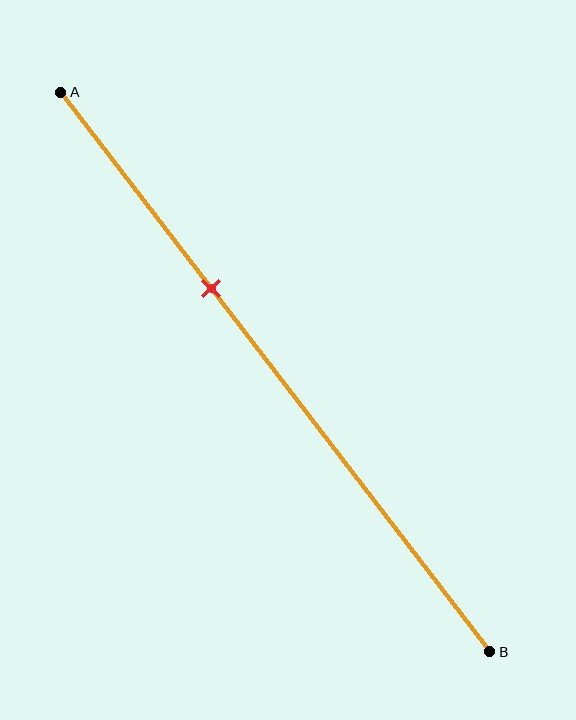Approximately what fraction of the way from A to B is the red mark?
The red mark is approximately 35% of the way from A to B.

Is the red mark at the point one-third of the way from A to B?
Yes, the mark is approximately at the one-third point.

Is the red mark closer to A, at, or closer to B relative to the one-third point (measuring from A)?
The red mark is approximately at the one-third point of segment AB.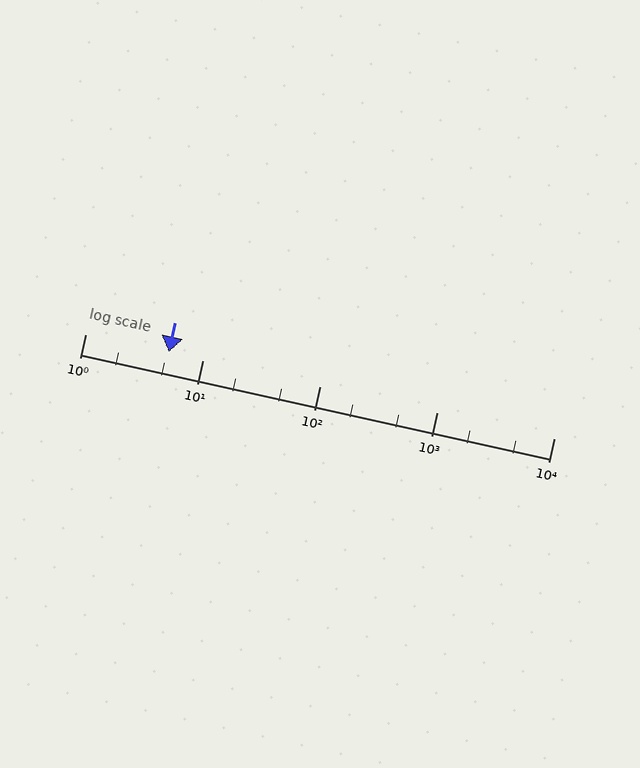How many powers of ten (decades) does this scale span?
The scale spans 4 decades, from 1 to 10000.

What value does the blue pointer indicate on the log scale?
The pointer indicates approximately 5.2.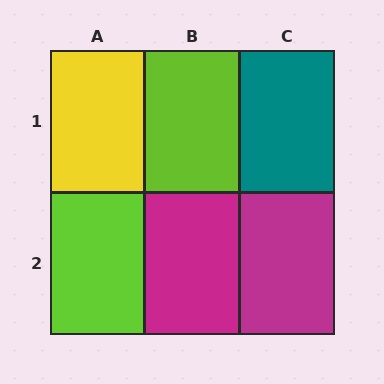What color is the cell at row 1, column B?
Lime.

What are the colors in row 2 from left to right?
Lime, magenta, magenta.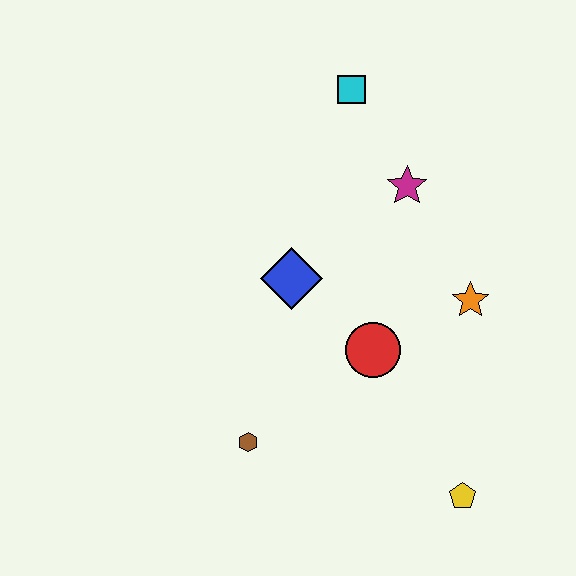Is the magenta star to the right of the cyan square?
Yes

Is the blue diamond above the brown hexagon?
Yes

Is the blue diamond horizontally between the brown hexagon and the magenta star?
Yes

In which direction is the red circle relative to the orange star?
The red circle is to the left of the orange star.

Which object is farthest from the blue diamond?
The yellow pentagon is farthest from the blue diamond.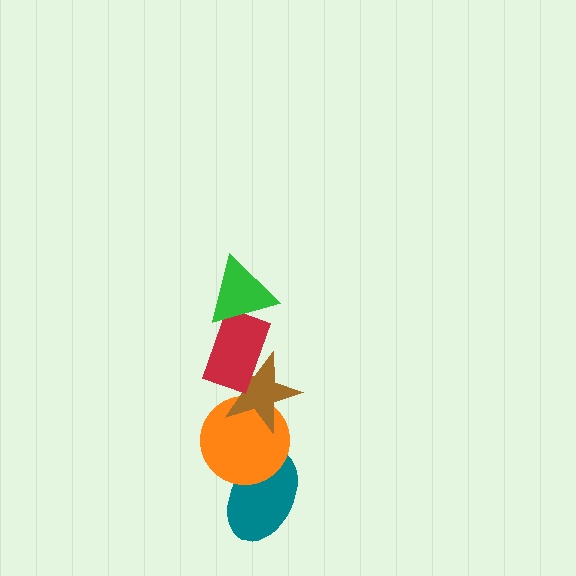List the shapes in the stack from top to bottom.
From top to bottom: the green triangle, the red rectangle, the brown star, the orange circle, the teal ellipse.